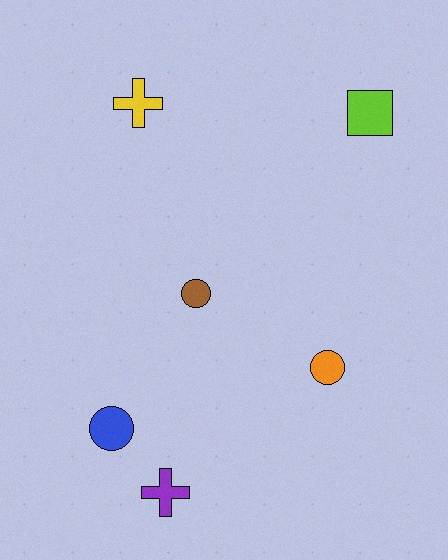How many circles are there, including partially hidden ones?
There are 3 circles.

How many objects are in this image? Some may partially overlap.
There are 6 objects.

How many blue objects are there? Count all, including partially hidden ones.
There is 1 blue object.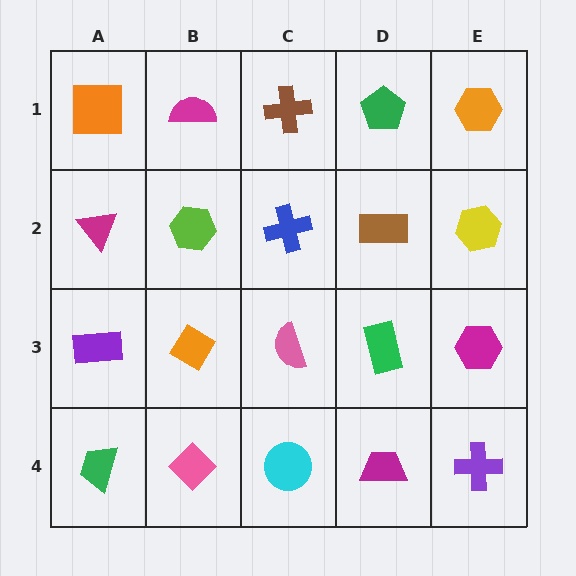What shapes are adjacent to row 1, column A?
A magenta triangle (row 2, column A), a magenta semicircle (row 1, column B).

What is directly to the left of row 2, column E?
A brown rectangle.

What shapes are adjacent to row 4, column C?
A pink semicircle (row 3, column C), a pink diamond (row 4, column B), a magenta trapezoid (row 4, column D).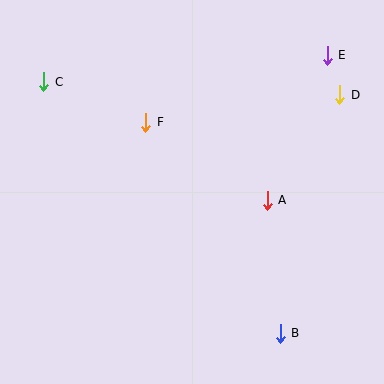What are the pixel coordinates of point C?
Point C is at (44, 82).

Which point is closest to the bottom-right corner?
Point B is closest to the bottom-right corner.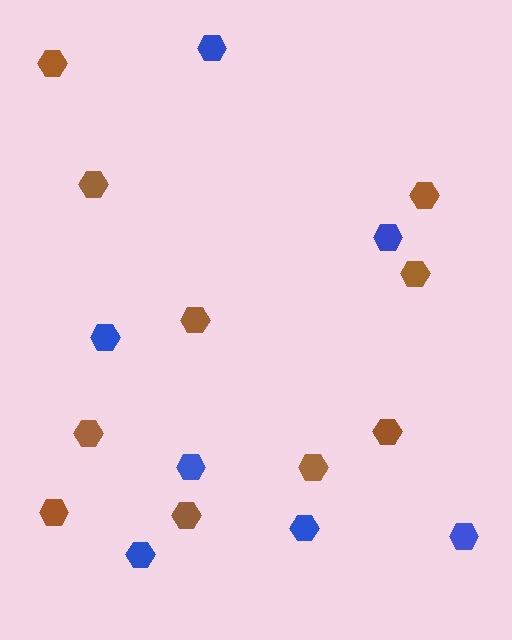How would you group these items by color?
There are 2 groups: one group of blue hexagons (7) and one group of brown hexagons (10).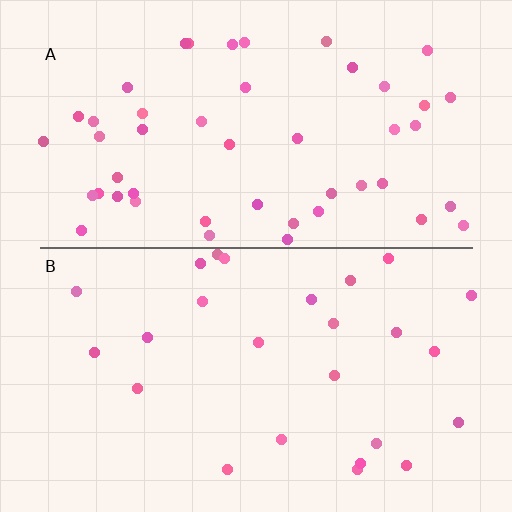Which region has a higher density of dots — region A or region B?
A (the top).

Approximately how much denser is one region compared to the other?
Approximately 1.9× — region A over region B.